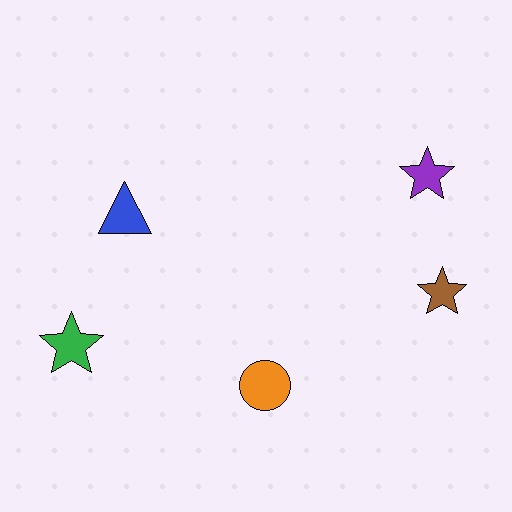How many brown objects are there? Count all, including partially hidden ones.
There is 1 brown object.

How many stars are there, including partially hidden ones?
There are 3 stars.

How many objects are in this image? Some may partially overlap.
There are 5 objects.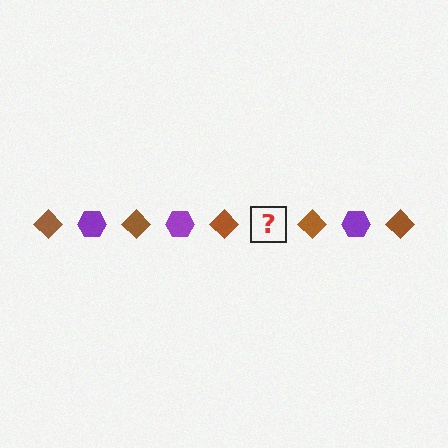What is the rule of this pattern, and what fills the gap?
The rule is that the pattern alternates between brown diamond and purple hexagon. The gap should be filled with a purple hexagon.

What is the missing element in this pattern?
The missing element is a purple hexagon.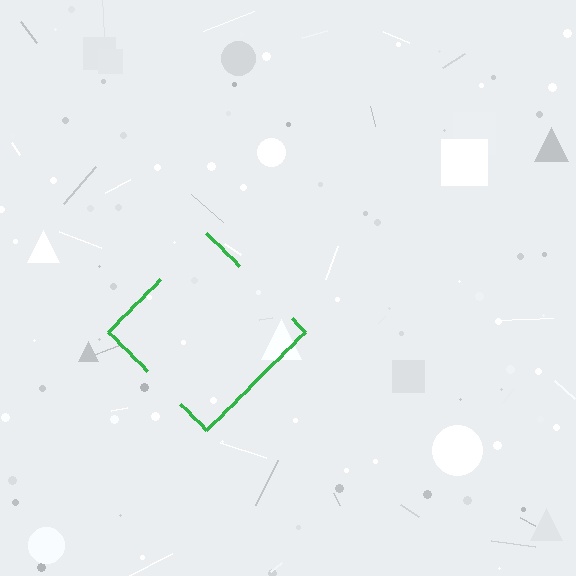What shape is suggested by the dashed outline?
The dashed outline suggests a diamond.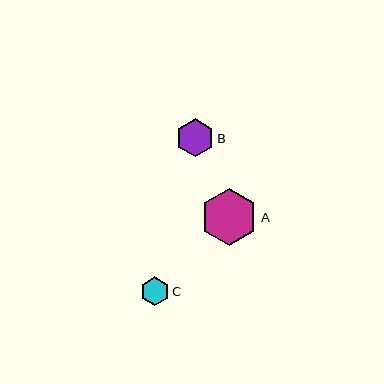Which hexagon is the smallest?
Hexagon C is the smallest with a size of approximately 29 pixels.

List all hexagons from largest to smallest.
From largest to smallest: A, B, C.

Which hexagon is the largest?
Hexagon A is the largest with a size of approximately 57 pixels.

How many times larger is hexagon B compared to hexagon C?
Hexagon B is approximately 1.3 times the size of hexagon C.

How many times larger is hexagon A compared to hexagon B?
Hexagon A is approximately 1.5 times the size of hexagon B.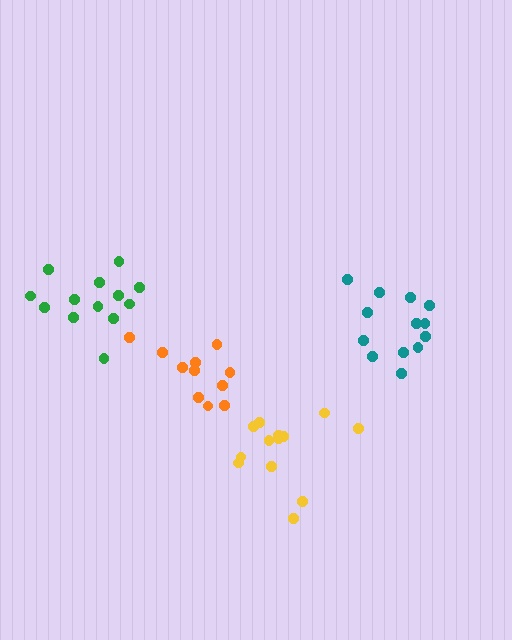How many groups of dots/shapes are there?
There are 4 groups.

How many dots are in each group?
Group 1: 13 dots, Group 2: 11 dots, Group 3: 13 dots, Group 4: 13 dots (50 total).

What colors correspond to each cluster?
The clusters are colored: teal, orange, yellow, green.